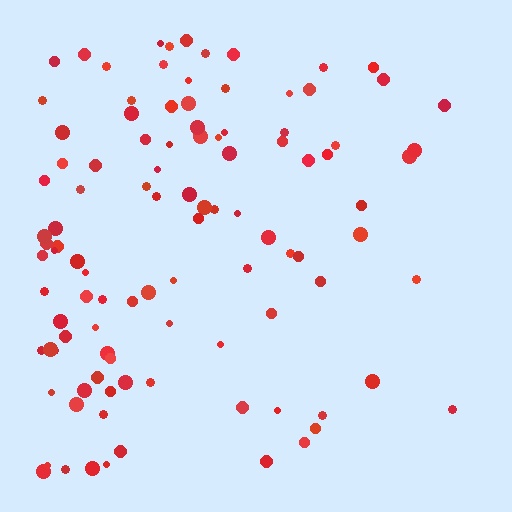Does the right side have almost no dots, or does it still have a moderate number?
Still a moderate number, just noticeably fewer than the left.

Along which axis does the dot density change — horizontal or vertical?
Horizontal.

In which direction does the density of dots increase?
From right to left, with the left side densest.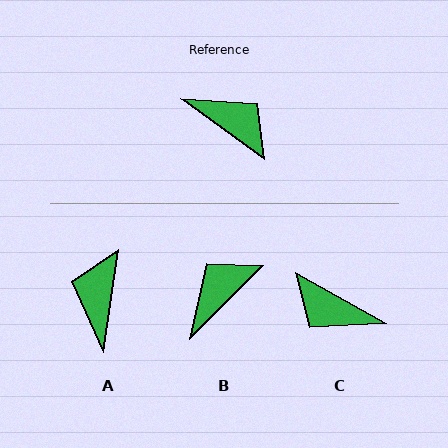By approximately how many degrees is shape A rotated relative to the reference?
Approximately 118 degrees counter-clockwise.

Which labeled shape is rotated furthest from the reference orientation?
C, about 173 degrees away.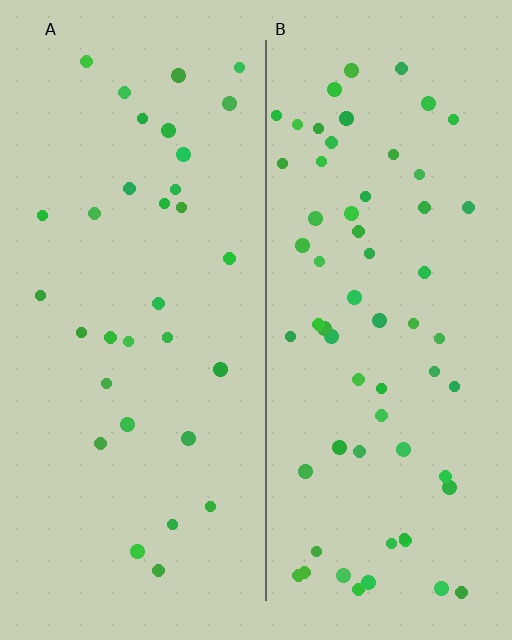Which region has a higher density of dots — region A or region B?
B (the right).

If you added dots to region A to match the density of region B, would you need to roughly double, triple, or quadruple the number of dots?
Approximately double.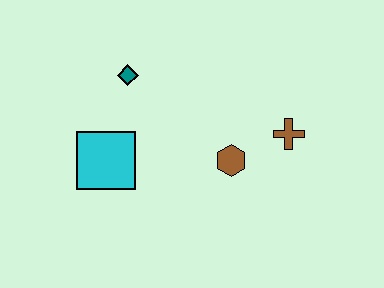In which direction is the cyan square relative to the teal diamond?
The cyan square is below the teal diamond.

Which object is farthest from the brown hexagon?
The teal diamond is farthest from the brown hexagon.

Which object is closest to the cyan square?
The teal diamond is closest to the cyan square.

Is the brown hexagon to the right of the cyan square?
Yes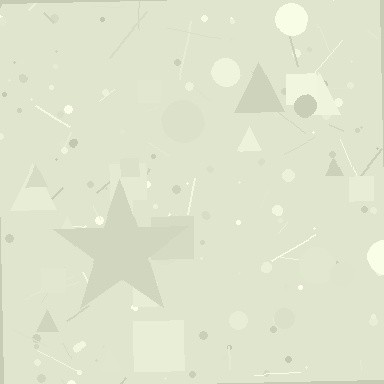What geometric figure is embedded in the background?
A star is embedded in the background.